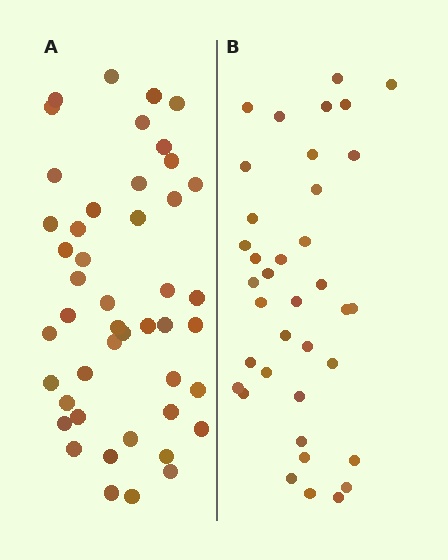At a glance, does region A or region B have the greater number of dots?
Region A (the left region) has more dots.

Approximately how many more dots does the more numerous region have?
Region A has roughly 8 or so more dots than region B.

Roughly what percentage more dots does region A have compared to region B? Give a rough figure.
About 25% more.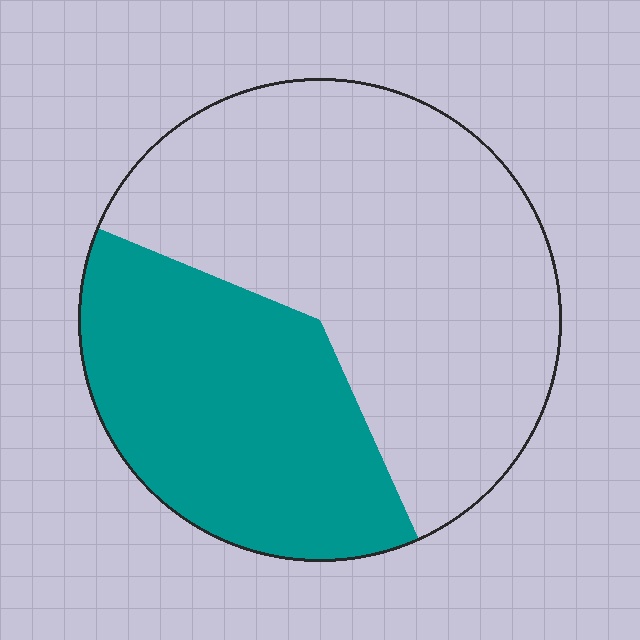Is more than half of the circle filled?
No.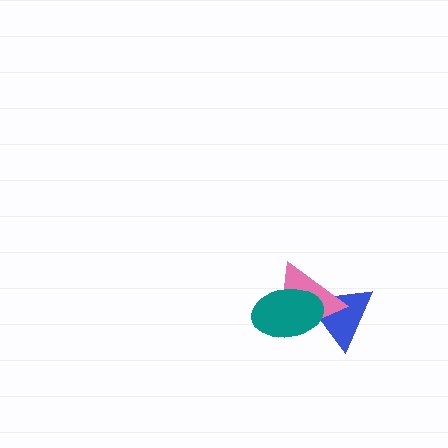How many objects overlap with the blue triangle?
2 objects overlap with the blue triangle.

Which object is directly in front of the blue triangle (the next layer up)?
The pink triangle is directly in front of the blue triangle.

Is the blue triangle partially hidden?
Yes, it is partially covered by another shape.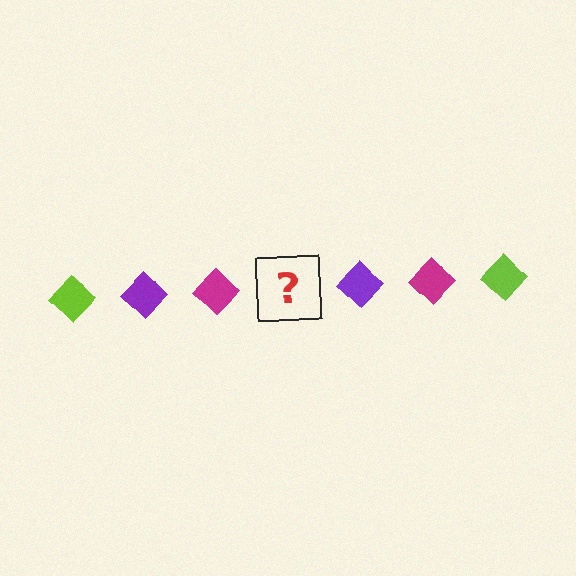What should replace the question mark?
The question mark should be replaced with a lime diamond.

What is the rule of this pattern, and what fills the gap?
The rule is that the pattern cycles through lime, purple, magenta diamonds. The gap should be filled with a lime diamond.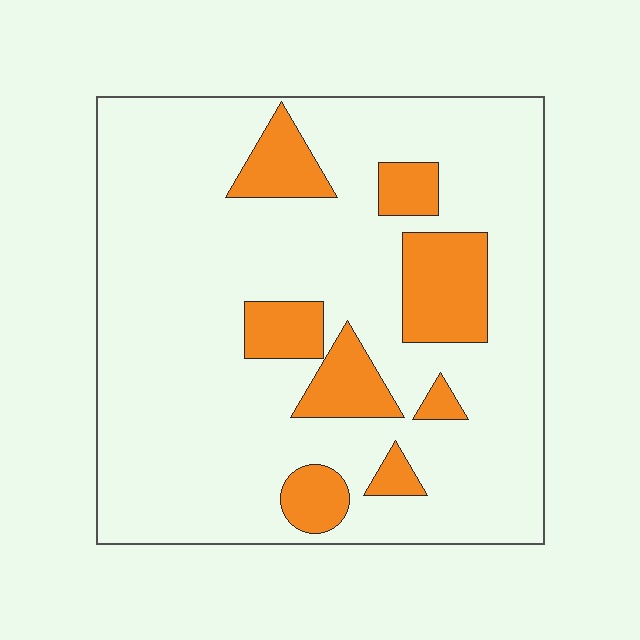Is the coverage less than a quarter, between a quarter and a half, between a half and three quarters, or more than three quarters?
Less than a quarter.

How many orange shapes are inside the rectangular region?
8.